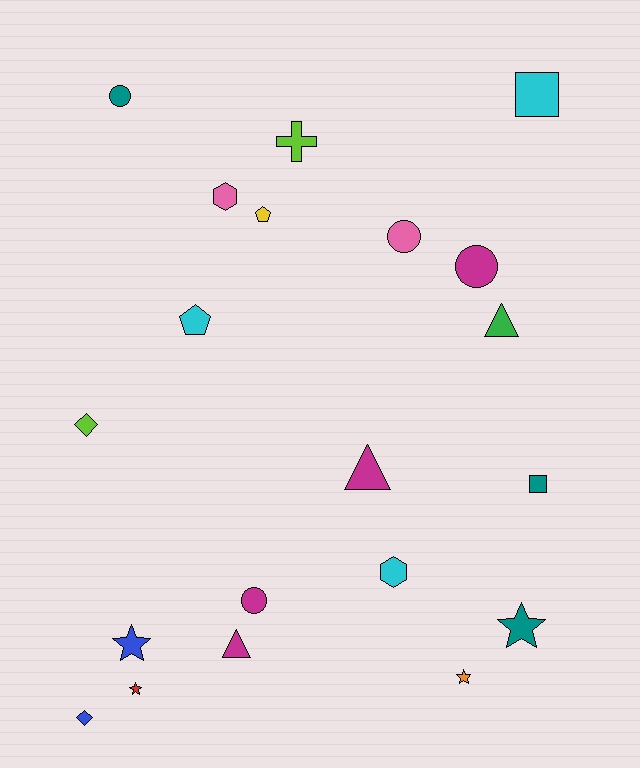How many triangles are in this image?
There are 3 triangles.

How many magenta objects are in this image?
There are 4 magenta objects.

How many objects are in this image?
There are 20 objects.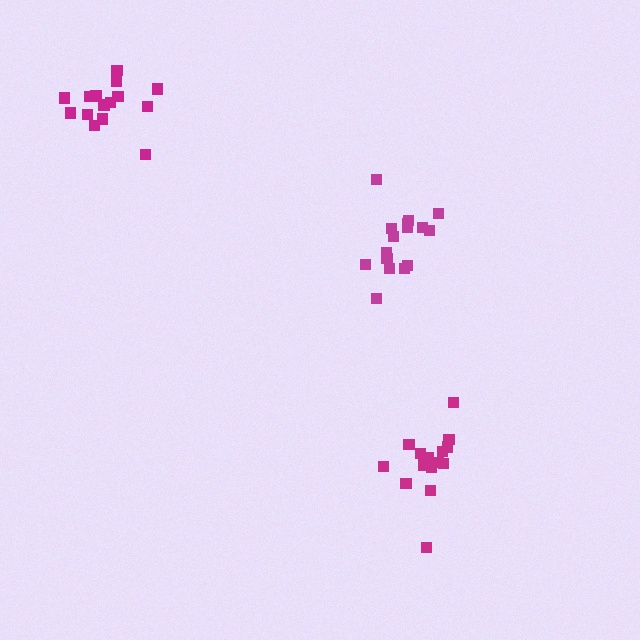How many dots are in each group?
Group 1: 16 dots, Group 2: 16 dots, Group 3: 16 dots (48 total).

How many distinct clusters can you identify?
There are 3 distinct clusters.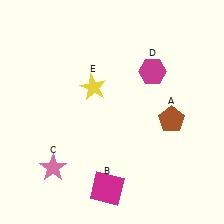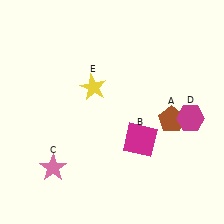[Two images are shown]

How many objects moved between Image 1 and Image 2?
2 objects moved between the two images.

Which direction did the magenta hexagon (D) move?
The magenta hexagon (D) moved down.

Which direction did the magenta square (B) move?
The magenta square (B) moved up.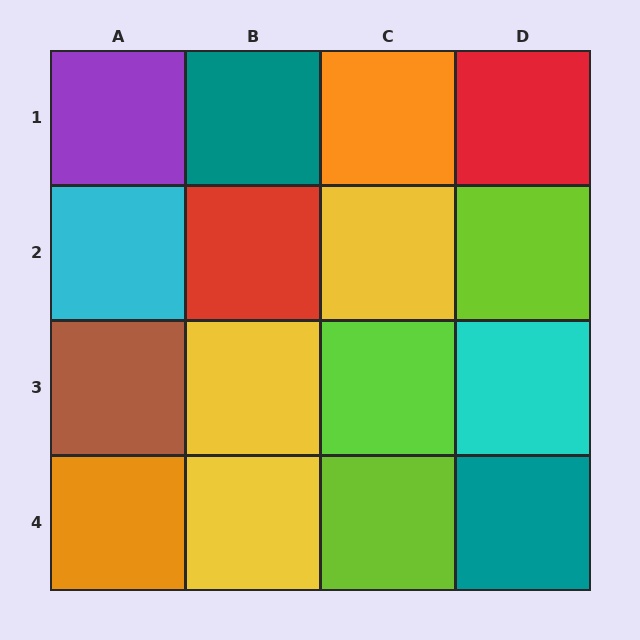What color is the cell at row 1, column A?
Purple.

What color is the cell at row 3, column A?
Brown.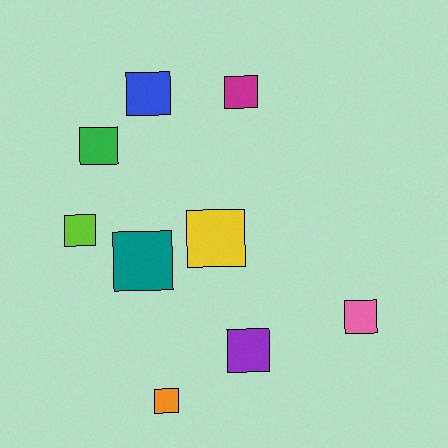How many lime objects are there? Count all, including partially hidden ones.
There is 1 lime object.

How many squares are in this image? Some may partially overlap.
There are 9 squares.